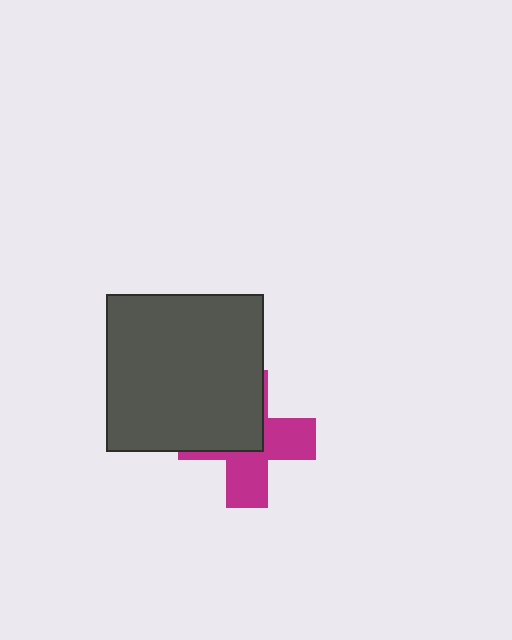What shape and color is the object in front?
The object in front is a dark gray square.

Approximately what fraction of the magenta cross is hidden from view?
Roughly 48% of the magenta cross is hidden behind the dark gray square.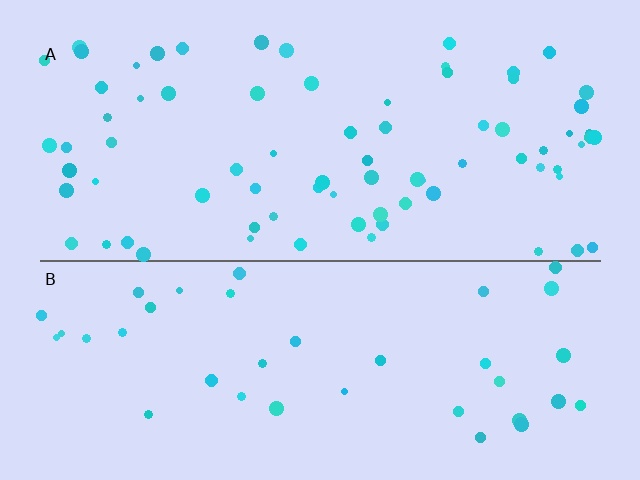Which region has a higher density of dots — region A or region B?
A (the top).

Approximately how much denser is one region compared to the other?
Approximately 1.9× — region A over region B.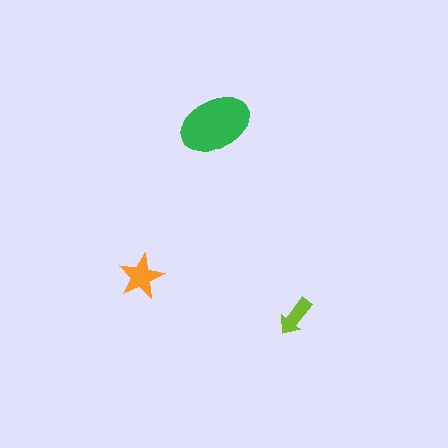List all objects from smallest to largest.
The lime arrow, the orange star, the green ellipse.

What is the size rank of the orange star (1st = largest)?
2nd.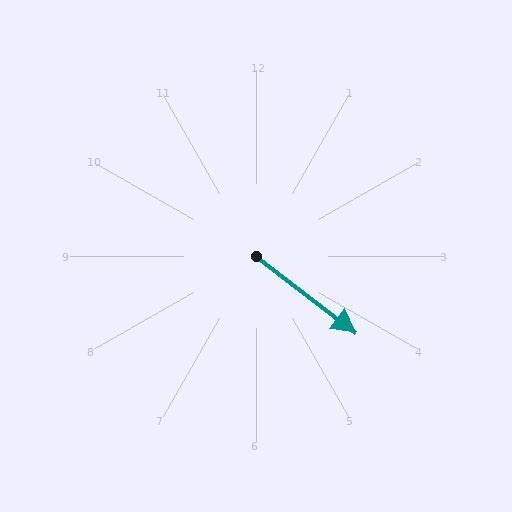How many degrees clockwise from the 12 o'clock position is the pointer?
Approximately 128 degrees.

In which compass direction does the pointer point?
Southeast.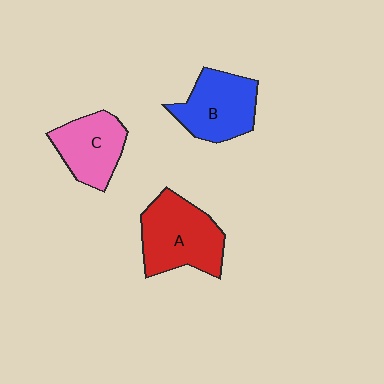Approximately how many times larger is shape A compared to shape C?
Approximately 1.3 times.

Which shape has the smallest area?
Shape C (pink).